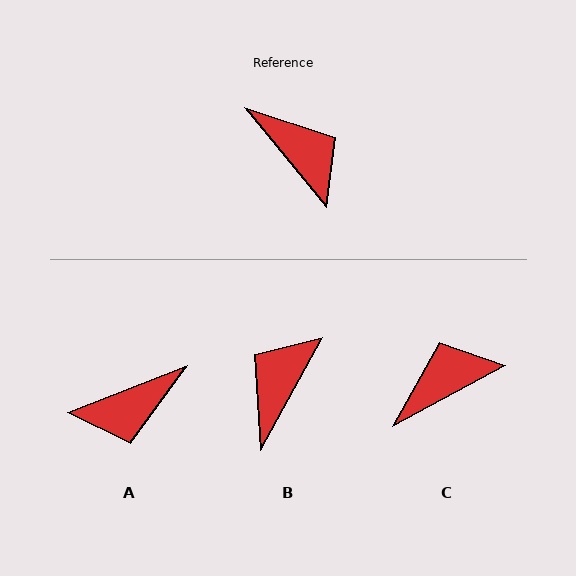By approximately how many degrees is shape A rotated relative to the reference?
Approximately 108 degrees clockwise.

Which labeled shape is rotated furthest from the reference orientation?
B, about 112 degrees away.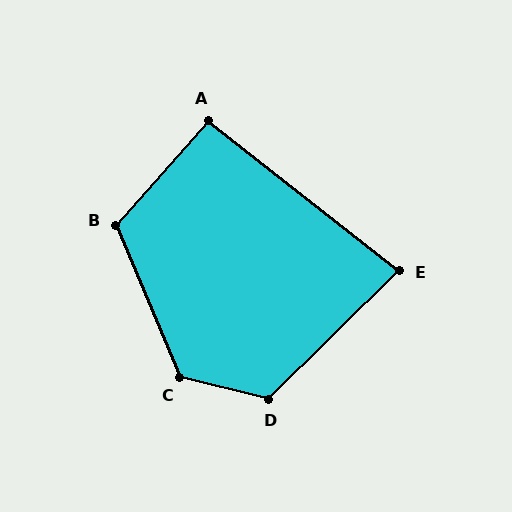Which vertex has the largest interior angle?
C, at approximately 126 degrees.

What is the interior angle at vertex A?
Approximately 93 degrees (approximately right).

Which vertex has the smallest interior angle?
E, at approximately 83 degrees.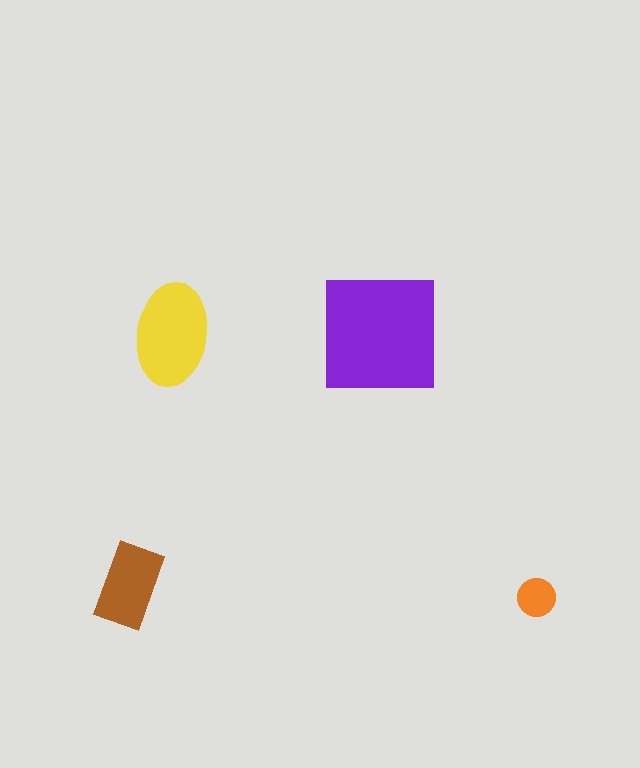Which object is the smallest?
The orange circle.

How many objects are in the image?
There are 4 objects in the image.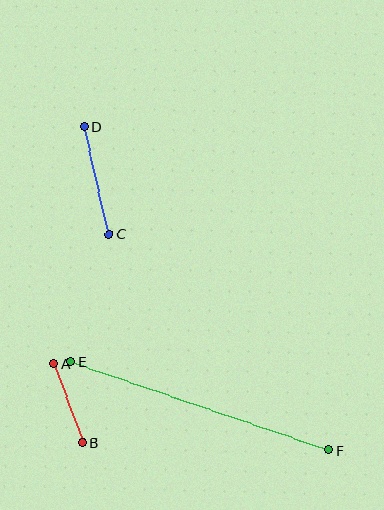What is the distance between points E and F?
The distance is approximately 272 pixels.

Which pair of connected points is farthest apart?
Points E and F are farthest apart.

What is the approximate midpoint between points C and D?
The midpoint is at approximately (97, 181) pixels.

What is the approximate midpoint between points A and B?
The midpoint is at approximately (68, 403) pixels.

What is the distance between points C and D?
The distance is approximately 110 pixels.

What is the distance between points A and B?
The distance is approximately 84 pixels.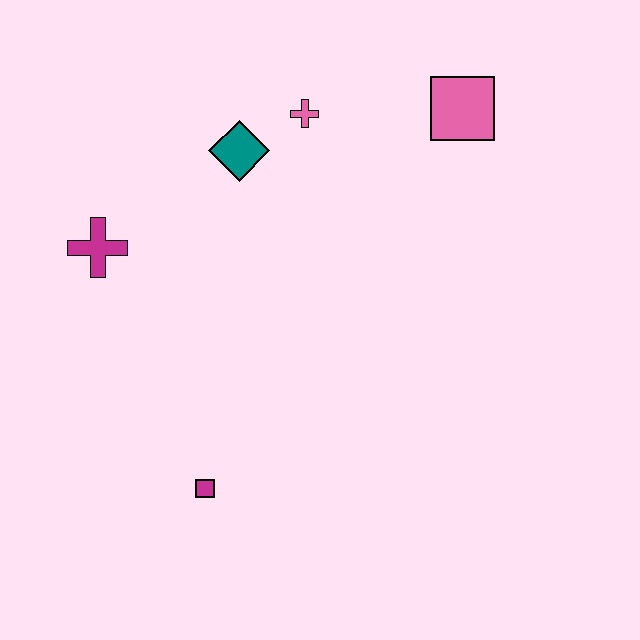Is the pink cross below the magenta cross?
No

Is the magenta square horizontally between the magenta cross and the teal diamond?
Yes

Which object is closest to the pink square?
The pink cross is closest to the pink square.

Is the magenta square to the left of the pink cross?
Yes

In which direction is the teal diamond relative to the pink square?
The teal diamond is to the left of the pink square.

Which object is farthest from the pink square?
The magenta square is farthest from the pink square.